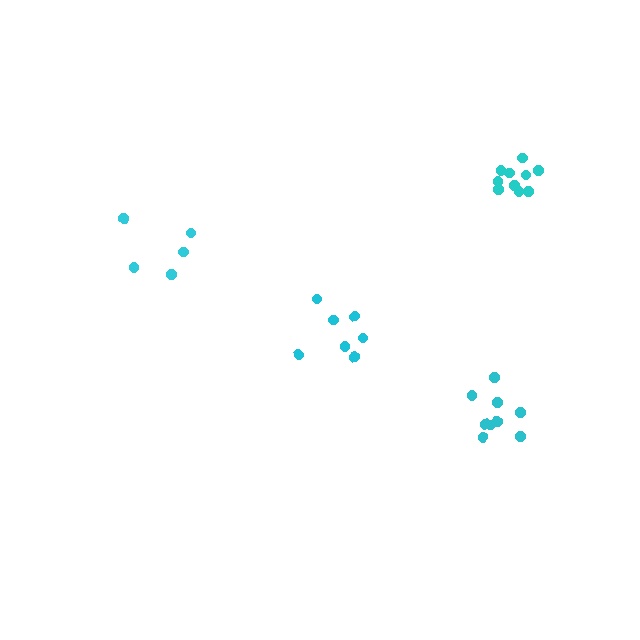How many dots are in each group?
Group 1: 10 dots, Group 2: 5 dots, Group 3: 10 dots, Group 4: 7 dots (32 total).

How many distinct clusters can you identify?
There are 4 distinct clusters.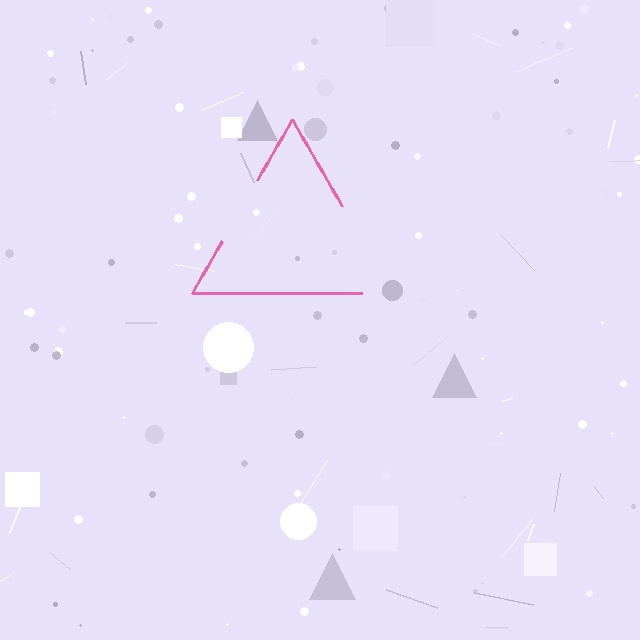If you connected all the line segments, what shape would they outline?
They would outline a triangle.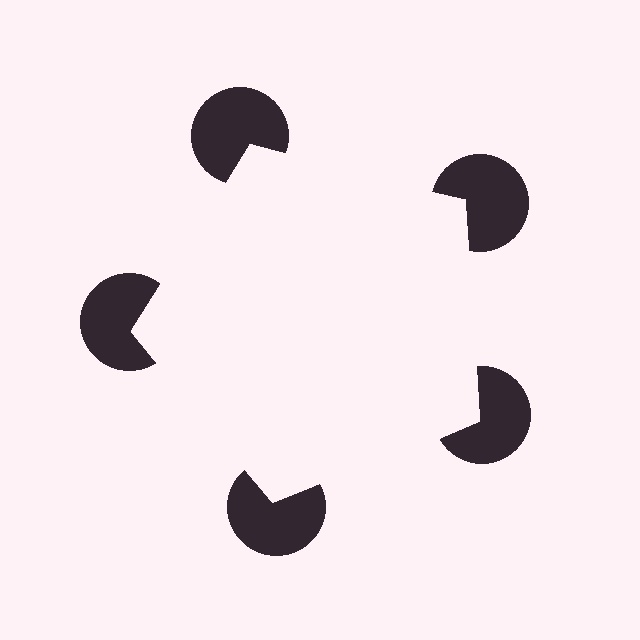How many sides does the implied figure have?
5 sides.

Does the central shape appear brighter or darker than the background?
It typically appears slightly brighter than the background, even though no actual brightness change is drawn.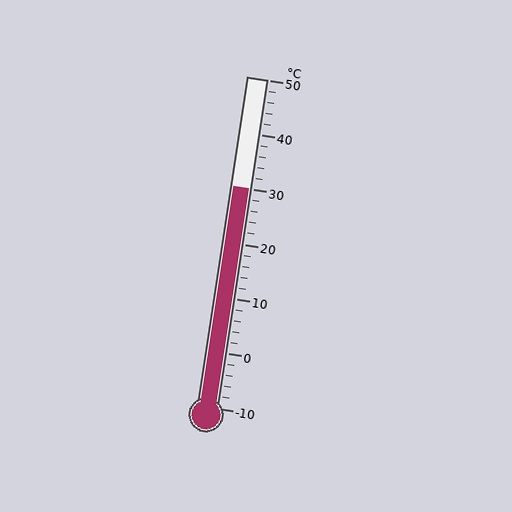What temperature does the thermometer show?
The thermometer shows approximately 30°C.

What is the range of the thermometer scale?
The thermometer scale ranges from -10°C to 50°C.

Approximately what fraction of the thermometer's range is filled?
The thermometer is filled to approximately 65% of its range.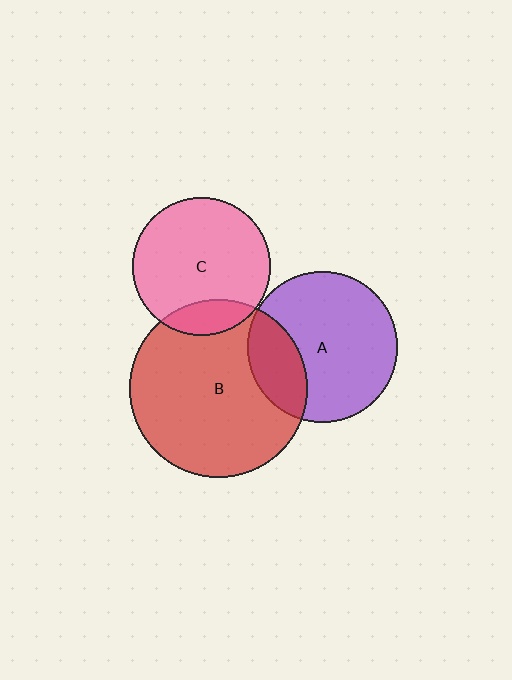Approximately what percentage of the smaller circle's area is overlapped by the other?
Approximately 15%.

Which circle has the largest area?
Circle B (red).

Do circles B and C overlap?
Yes.